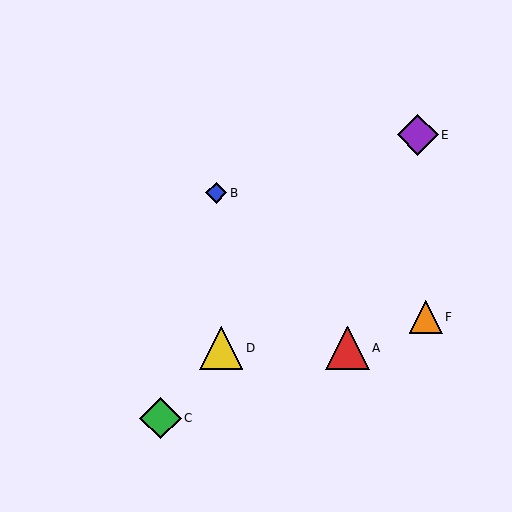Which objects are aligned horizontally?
Objects A, D are aligned horizontally.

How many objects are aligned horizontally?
2 objects (A, D) are aligned horizontally.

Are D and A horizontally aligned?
Yes, both are at y≈348.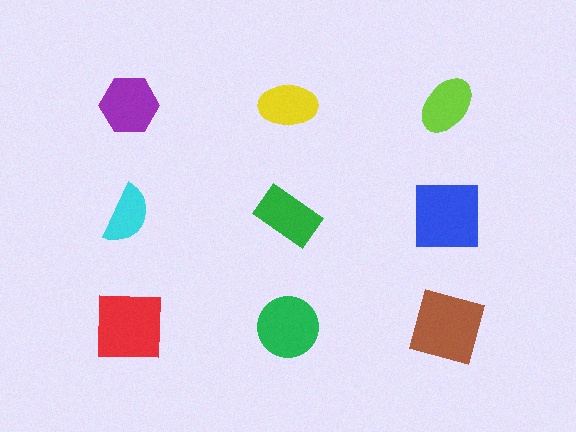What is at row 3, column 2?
A green circle.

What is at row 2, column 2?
A green rectangle.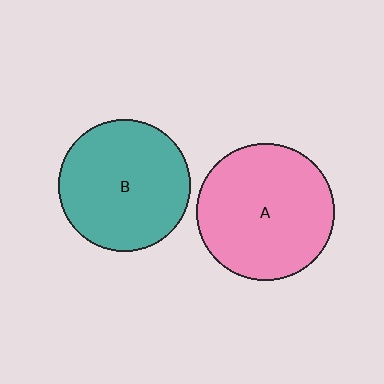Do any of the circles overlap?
No, none of the circles overlap.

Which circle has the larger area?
Circle A (pink).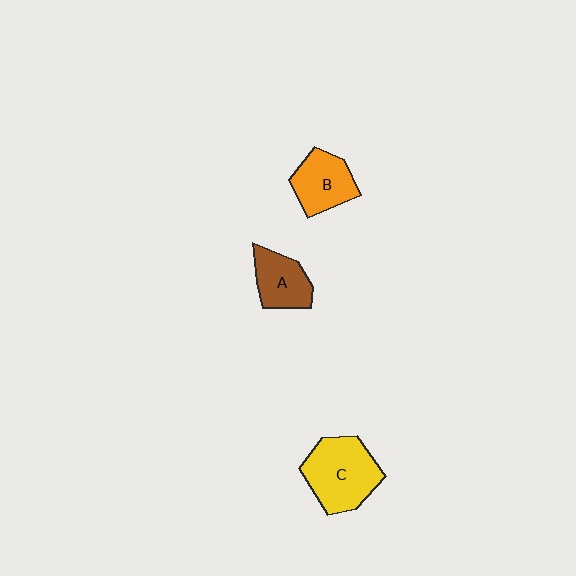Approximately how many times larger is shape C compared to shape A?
Approximately 1.6 times.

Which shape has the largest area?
Shape C (yellow).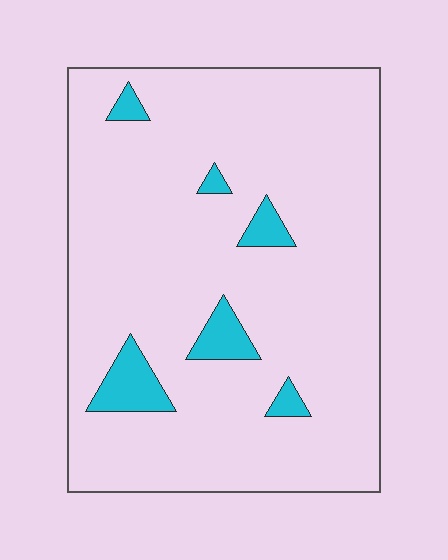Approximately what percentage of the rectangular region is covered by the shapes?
Approximately 10%.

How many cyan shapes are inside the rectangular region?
6.